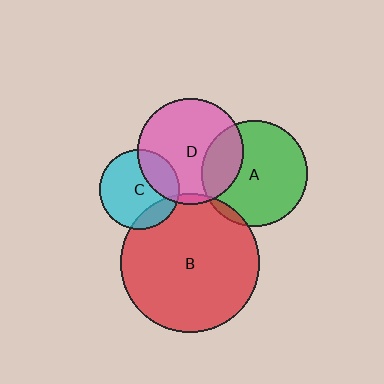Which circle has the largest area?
Circle B (red).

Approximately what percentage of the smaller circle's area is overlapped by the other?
Approximately 5%.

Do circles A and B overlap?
Yes.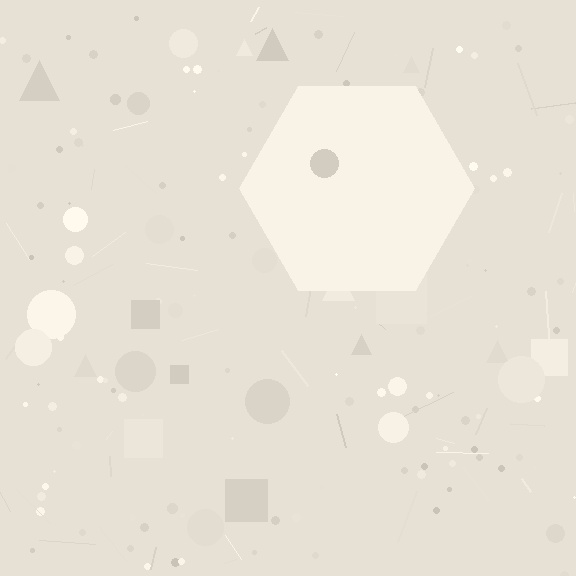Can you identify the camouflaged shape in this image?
The camouflaged shape is a hexagon.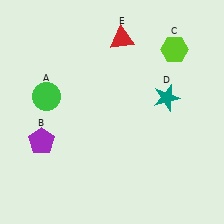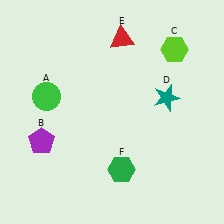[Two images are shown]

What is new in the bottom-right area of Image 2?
A green hexagon (F) was added in the bottom-right area of Image 2.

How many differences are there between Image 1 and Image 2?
There is 1 difference between the two images.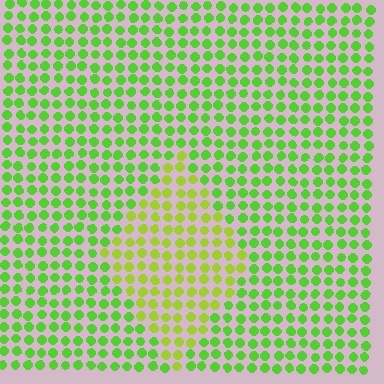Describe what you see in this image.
The image is filled with small lime elements in a uniform arrangement. A diamond-shaped region is visible where the elements are tinted to a slightly different hue, forming a subtle color boundary.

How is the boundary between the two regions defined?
The boundary is defined purely by a slight shift in hue (about 30 degrees). Spacing, size, and orientation are identical on both sides.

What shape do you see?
I see a diamond.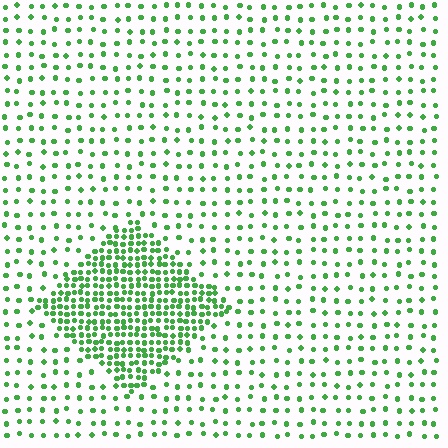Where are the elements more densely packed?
The elements are more densely packed inside the diamond boundary.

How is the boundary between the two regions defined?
The boundary is defined by a change in element density (approximately 3.0x ratio). All elements are the same color, size, and shape.